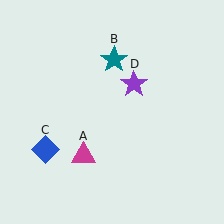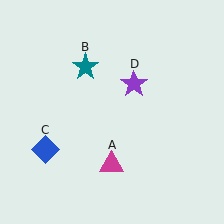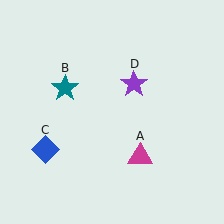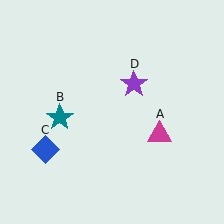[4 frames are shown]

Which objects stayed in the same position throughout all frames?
Blue diamond (object C) and purple star (object D) remained stationary.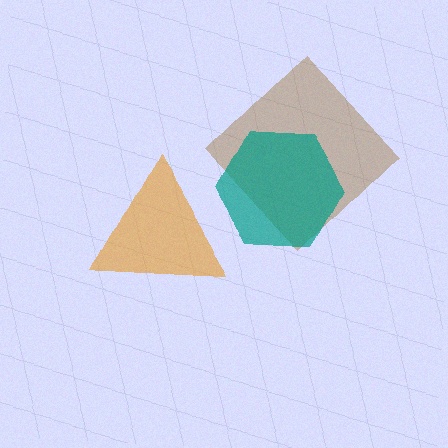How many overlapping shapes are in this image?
There are 3 overlapping shapes in the image.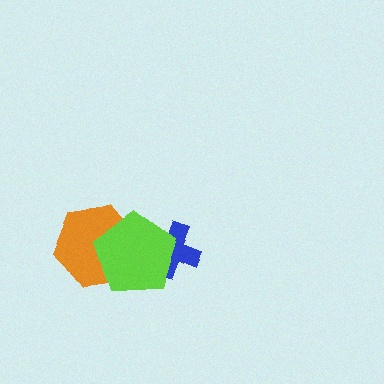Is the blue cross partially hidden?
Yes, it is partially covered by another shape.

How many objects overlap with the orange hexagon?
1 object overlaps with the orange hexagon.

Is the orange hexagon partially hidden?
Yes, it is partially covered by another shape.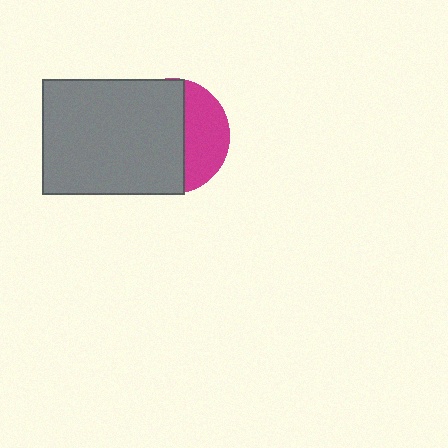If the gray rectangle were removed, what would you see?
You would see the complete magenta circle.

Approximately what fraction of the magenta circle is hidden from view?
Roughly 64% of the magenta circle is hidden behind the gray rectangle.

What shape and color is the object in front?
The object in front is a gray rectangle.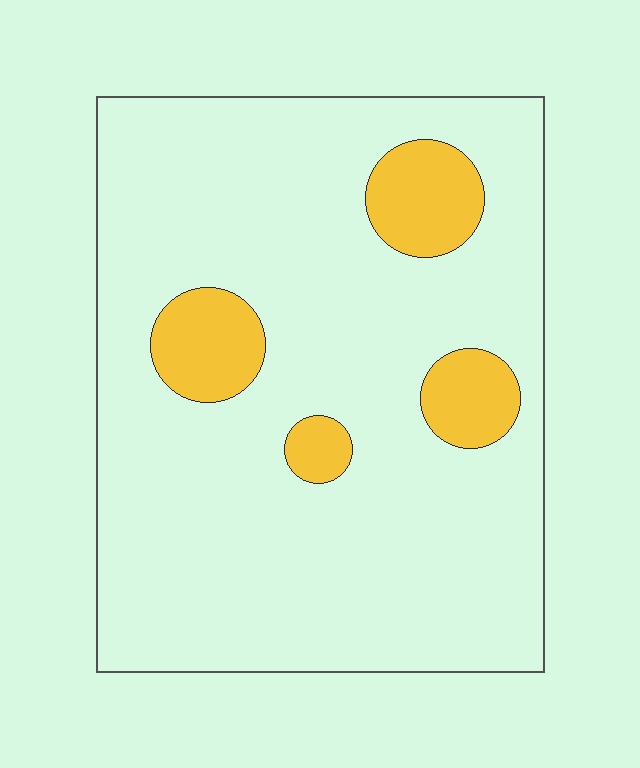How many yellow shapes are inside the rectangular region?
4.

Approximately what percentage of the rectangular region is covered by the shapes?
Approximately 15%.